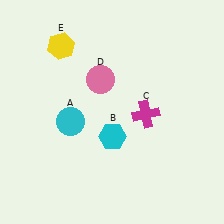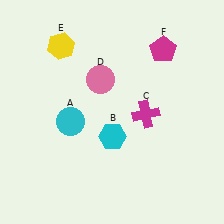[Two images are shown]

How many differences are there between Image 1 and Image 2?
There is 1 difference between the two images.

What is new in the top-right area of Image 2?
A magenta pentagon (F) was added in the top-right area of Image 2.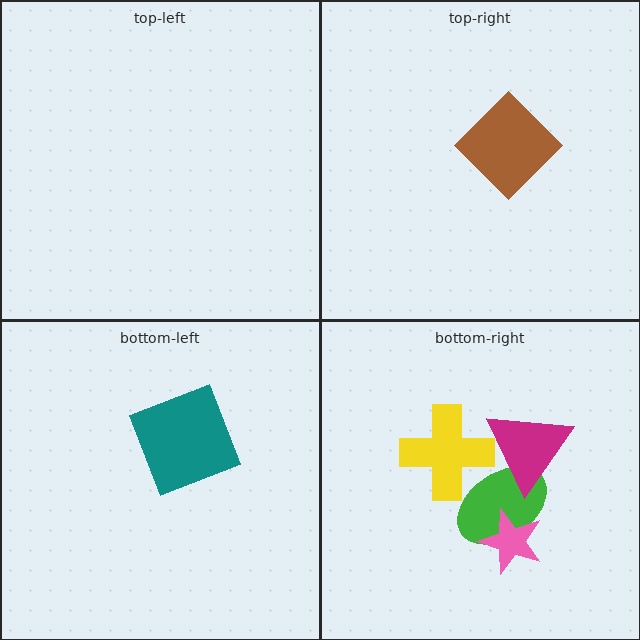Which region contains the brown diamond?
The top-right region.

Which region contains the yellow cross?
The bottom-right region.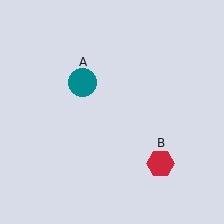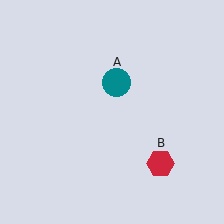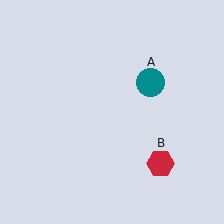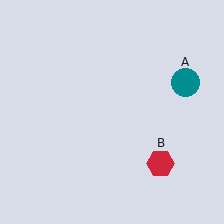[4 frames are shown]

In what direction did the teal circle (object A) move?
The teal circle (object A) moved right.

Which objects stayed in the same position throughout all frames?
Red hexagon (object B) remained stationary.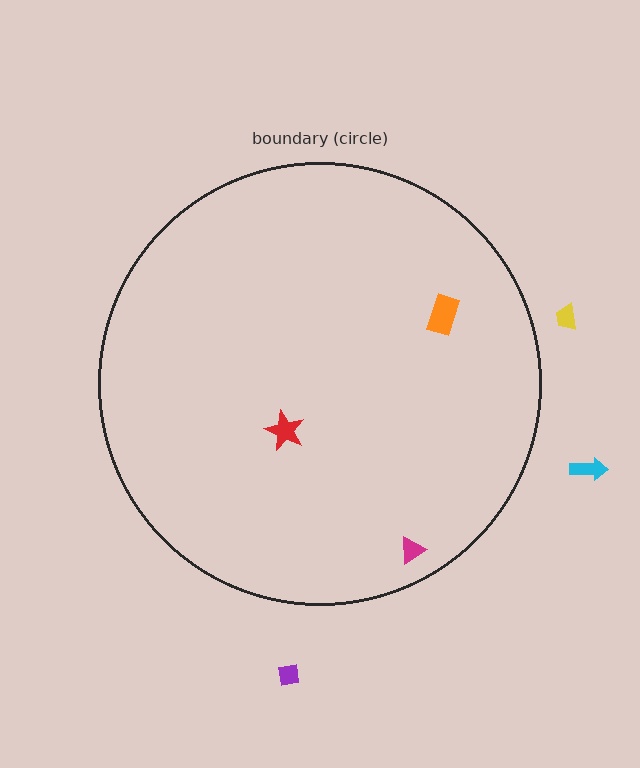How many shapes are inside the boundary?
3 inside, 3 outside.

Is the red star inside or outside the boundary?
Inside.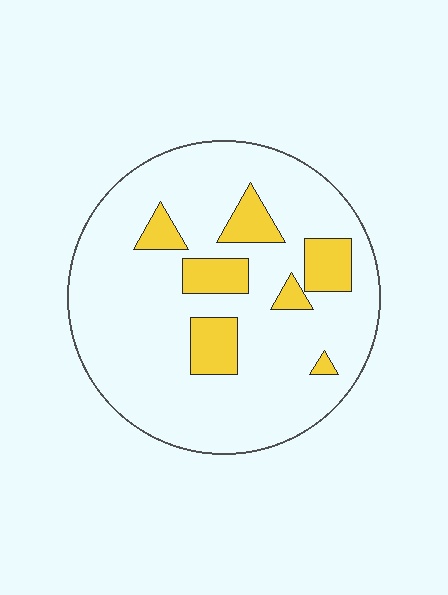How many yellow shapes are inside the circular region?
7.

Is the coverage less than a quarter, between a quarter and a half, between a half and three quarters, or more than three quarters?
Less than a quarter.